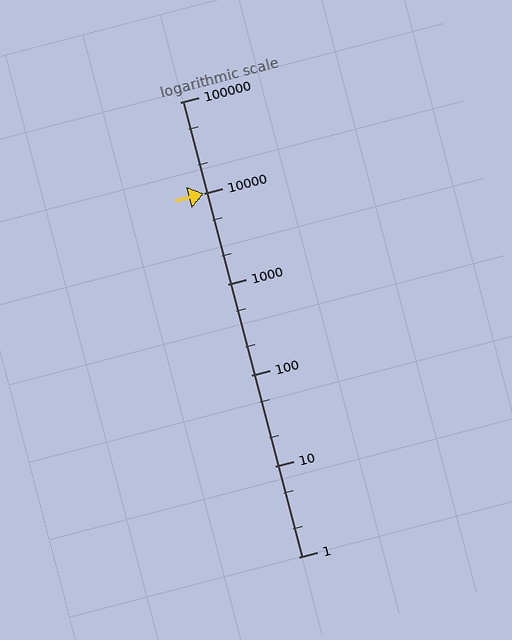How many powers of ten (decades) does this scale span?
The scale spans 5 decades, from 1 to 100000.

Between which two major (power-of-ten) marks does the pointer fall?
The pointer is between 10000 and 100000.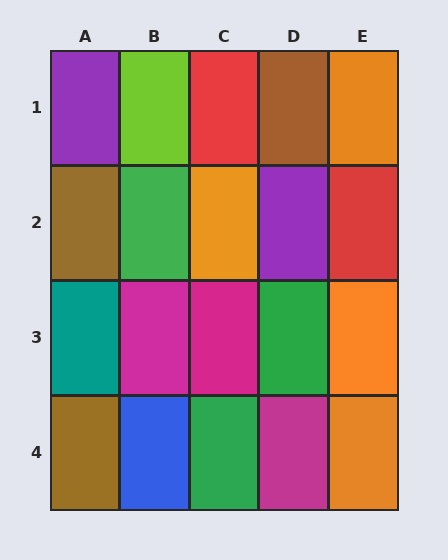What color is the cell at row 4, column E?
Orange.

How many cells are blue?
1 cell is blue.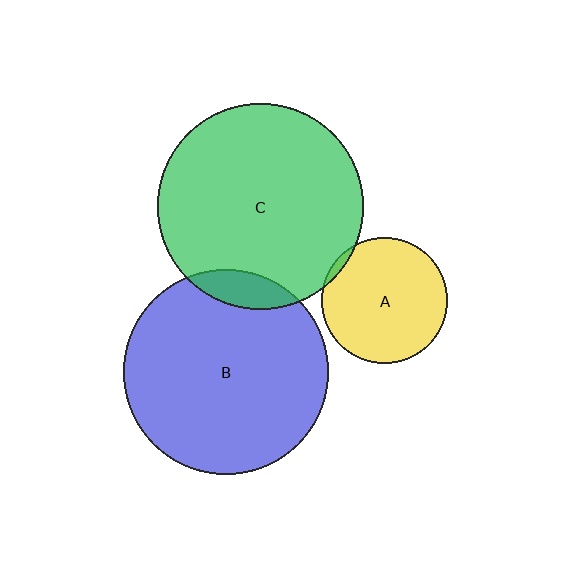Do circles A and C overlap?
Yes.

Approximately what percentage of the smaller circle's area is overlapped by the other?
Approximately 5%.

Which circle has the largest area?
Circle C (green).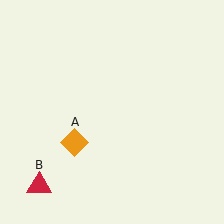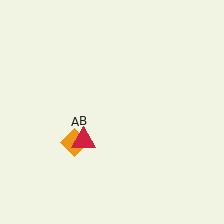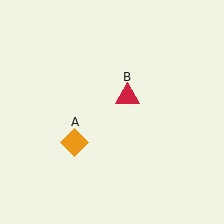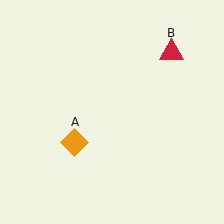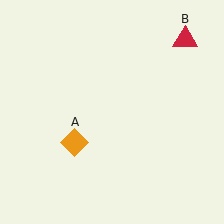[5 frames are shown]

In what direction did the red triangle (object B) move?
The red triangle (object B) moved up and to the right.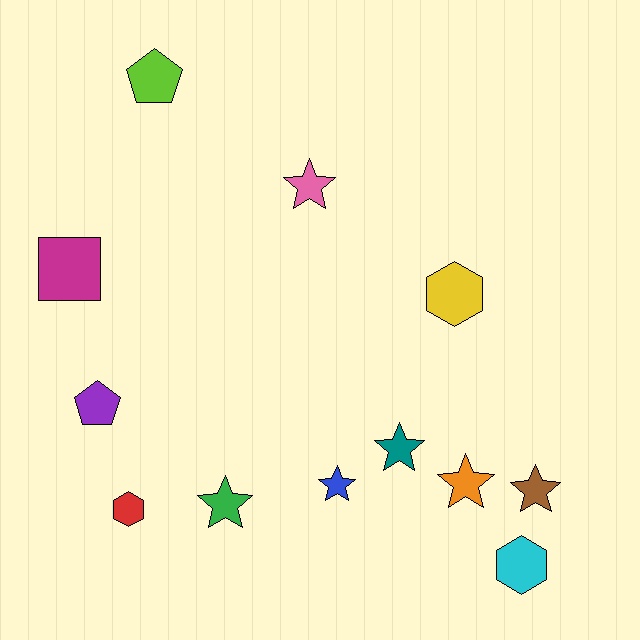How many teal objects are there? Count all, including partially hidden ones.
There is 1 teal object.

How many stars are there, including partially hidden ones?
There are 6 stars.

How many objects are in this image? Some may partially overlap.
There are 12 objects.